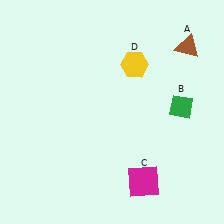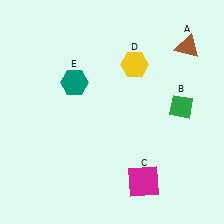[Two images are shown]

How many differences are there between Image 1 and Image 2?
There is 1 difference between the two images.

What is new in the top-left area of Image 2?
A teal hexagon (E) was added in the top-left area of Image 2.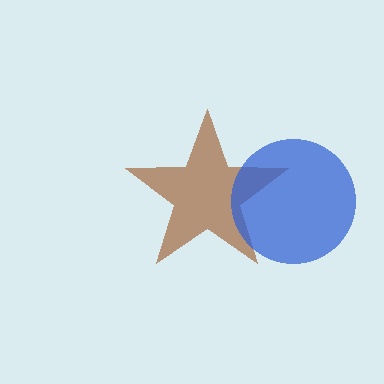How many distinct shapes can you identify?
There are 2 distinct shapes: a brown star, a blue circle.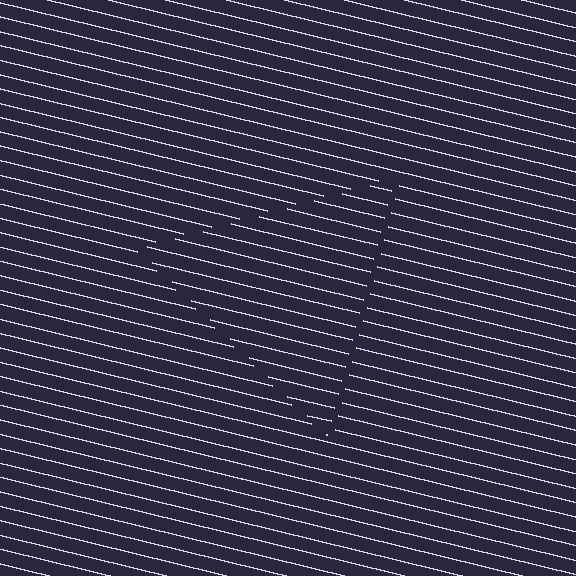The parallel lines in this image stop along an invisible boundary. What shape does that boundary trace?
An illusory triangle. The interior of the shape contains the same grating, shifted by half a period — the contour is defined by the phase discontinuity where line-ends from the inner and outer gratings abut.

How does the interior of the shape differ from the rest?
The interior of the shape contains the same grating, shifted by half a period — the contour is defined by the phase discontinuity where line-ends from the inner and outer gratings abut.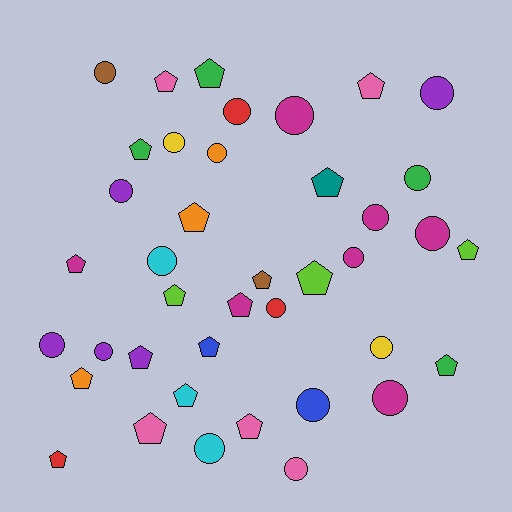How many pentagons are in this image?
There are 20 pentagons.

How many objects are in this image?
There are 40 objects.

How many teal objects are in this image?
There is 1 teal object.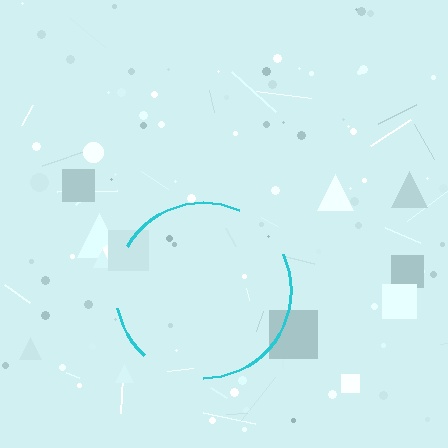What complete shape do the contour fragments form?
The contour fragments form a circle.